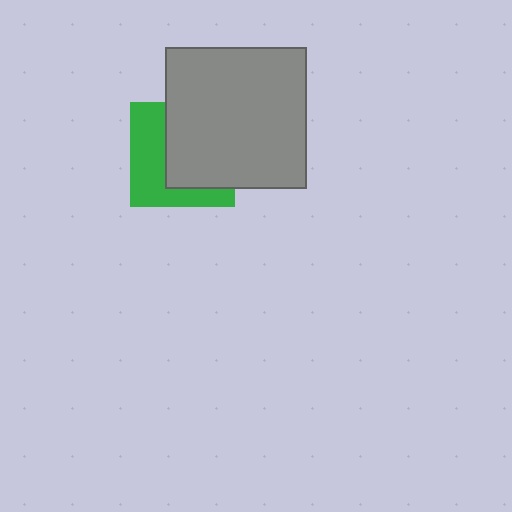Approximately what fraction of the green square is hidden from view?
Roughly 55% of the green square is hidden behind the gray square.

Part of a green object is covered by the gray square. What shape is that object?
It is a square.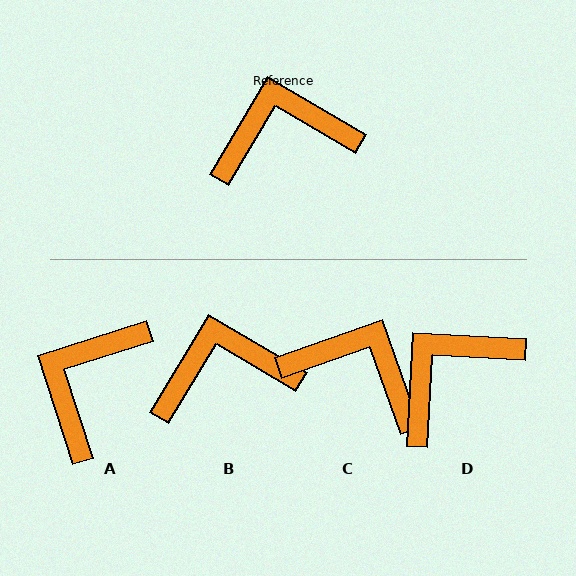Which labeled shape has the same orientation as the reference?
B.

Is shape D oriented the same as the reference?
No, it is off by about 28 degrees.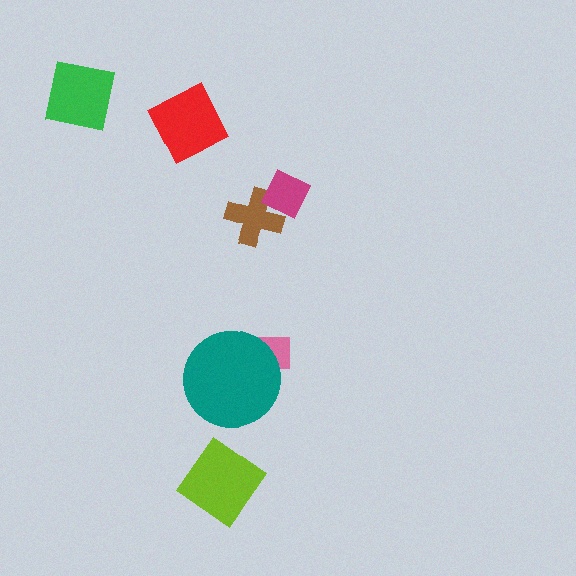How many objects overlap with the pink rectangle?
1 object overlaps with the pink rectangle.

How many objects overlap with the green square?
0 objects overlap with the green square.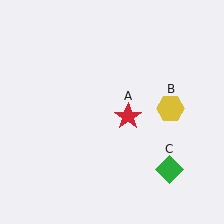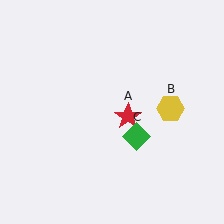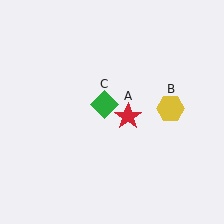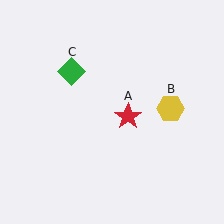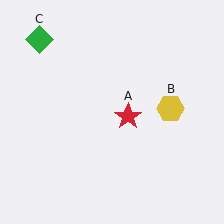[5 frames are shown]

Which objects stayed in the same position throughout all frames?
Red star (object A) and yellow hexagon (object B) remained stationary.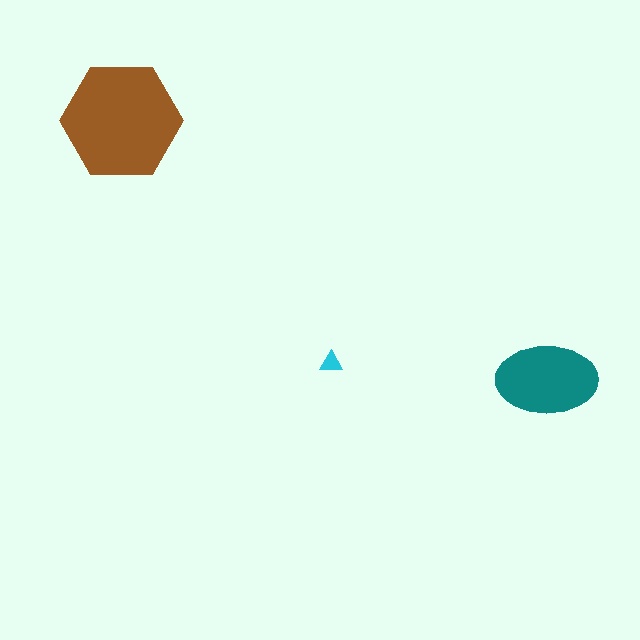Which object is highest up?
The brown hexagon is topmost.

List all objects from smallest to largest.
The cyan triangle, the teal ellipse, the brown hexagon.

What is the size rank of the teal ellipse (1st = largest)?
2nd.